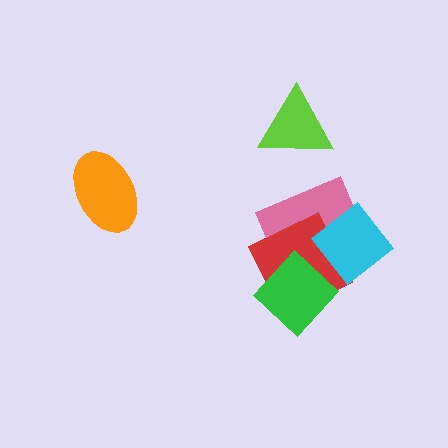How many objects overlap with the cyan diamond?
3 objects overlap with the cyan diamond.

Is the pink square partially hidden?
Yes, it is partially covered by another shape.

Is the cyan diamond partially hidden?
Yes, it is partially covered by another shape.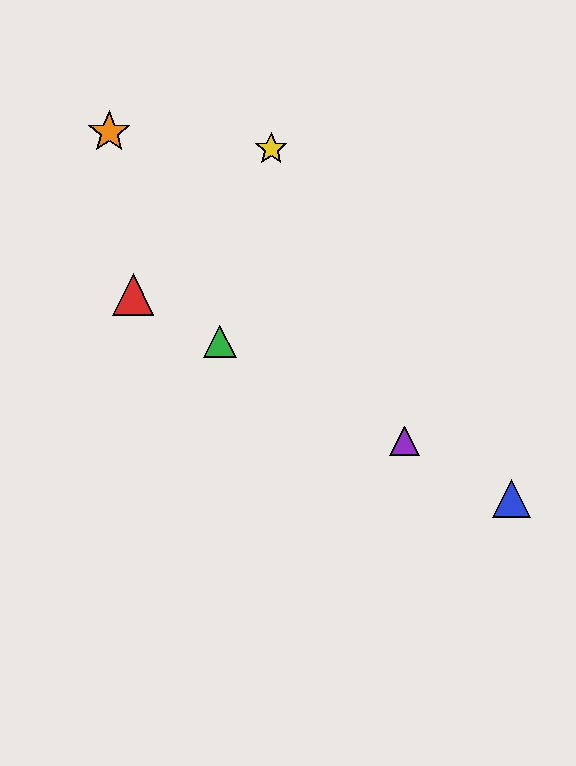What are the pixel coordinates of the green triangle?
The green triangle is at (220, 341).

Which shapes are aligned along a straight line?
The red triangle, the blue triangle, the green triangle, the purple triangle are aligned along a straight line.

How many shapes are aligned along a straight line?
4 shapes (the red triangle, the blue triangle, the green triangle, the purple triangle) are aligned along a straight line.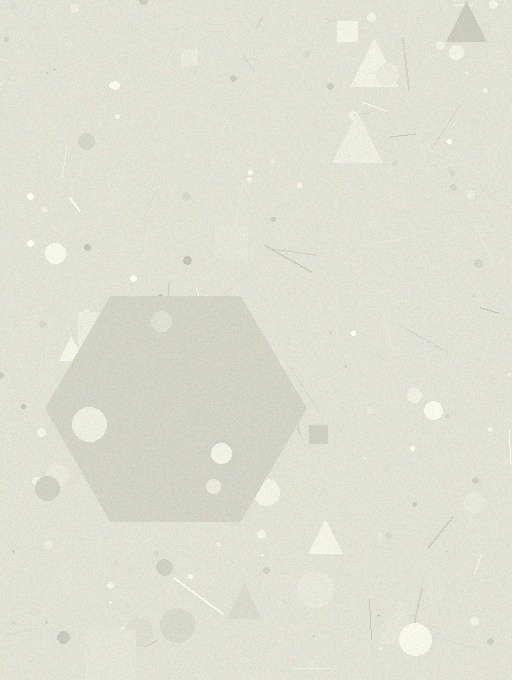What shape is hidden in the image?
A hexagon is hidden in the image.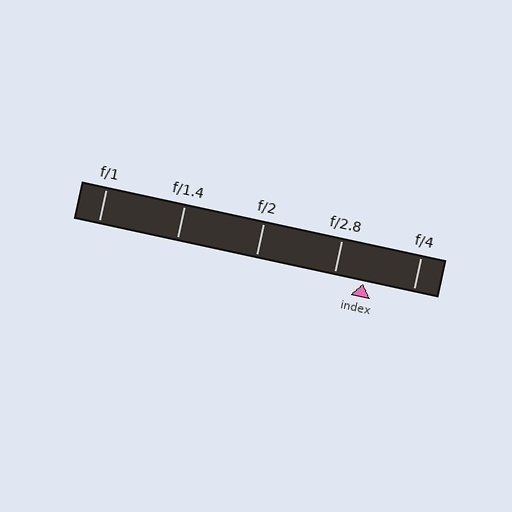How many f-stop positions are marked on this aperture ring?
There are 5 f-stop positions marked.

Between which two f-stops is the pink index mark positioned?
The index mark is between f/2.8 and f/4.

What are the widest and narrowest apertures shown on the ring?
The widest aperture shown is f/1 and the narrowest is f/4.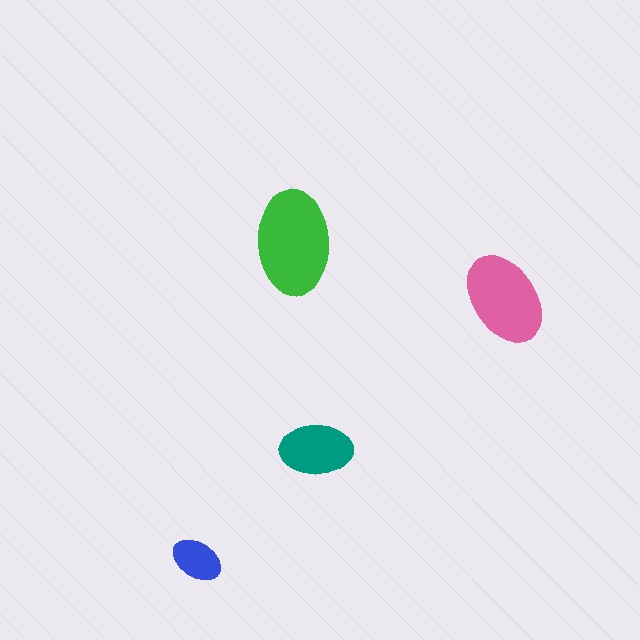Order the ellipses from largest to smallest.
the green one, the pink one, the teal one, the blue one.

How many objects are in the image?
There are 4 objects in the image.